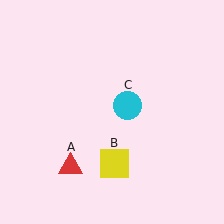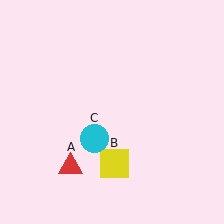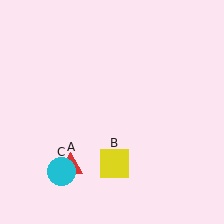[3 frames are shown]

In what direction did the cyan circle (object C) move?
The cyan circle (object C) moved down and to the left.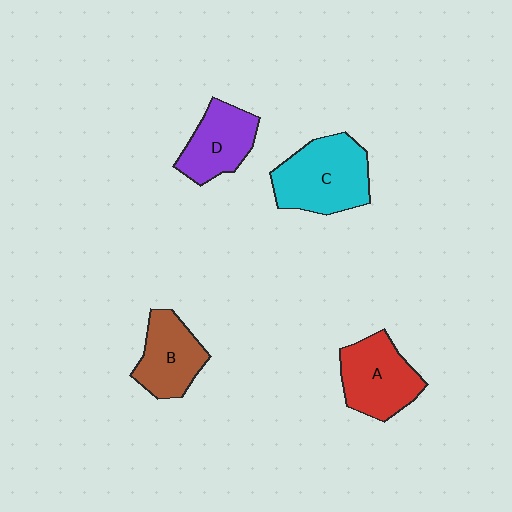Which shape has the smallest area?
Shape D (purple).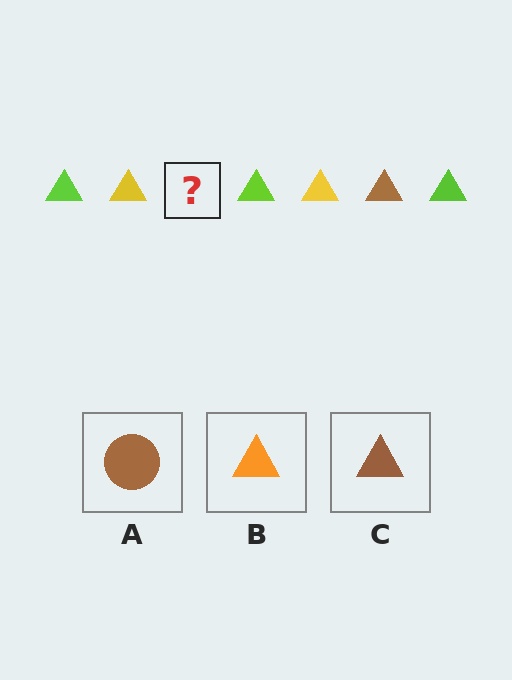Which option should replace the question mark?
Option C.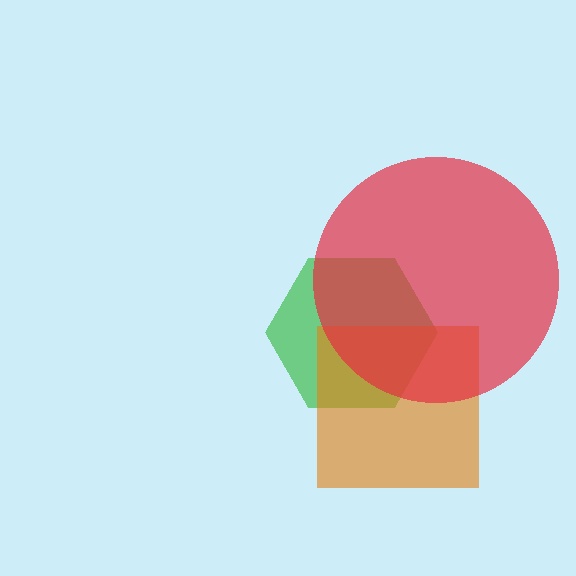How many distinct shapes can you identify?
There are 3 distinct shapes: a green hexagon, an orange square, a red circle.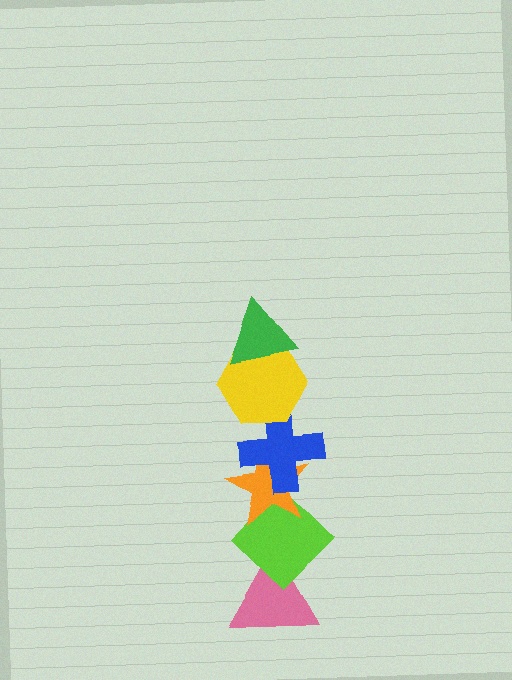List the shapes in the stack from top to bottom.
From top to bottom: the green triangle, the yellow hexagon, the blue cross, the orange star, the lime diamond, the pink triangle.